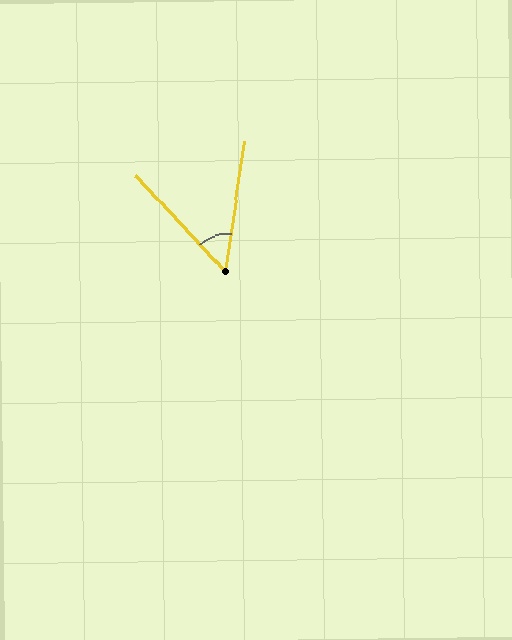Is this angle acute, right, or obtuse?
It is acute.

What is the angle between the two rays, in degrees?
Approximately 51 degrees.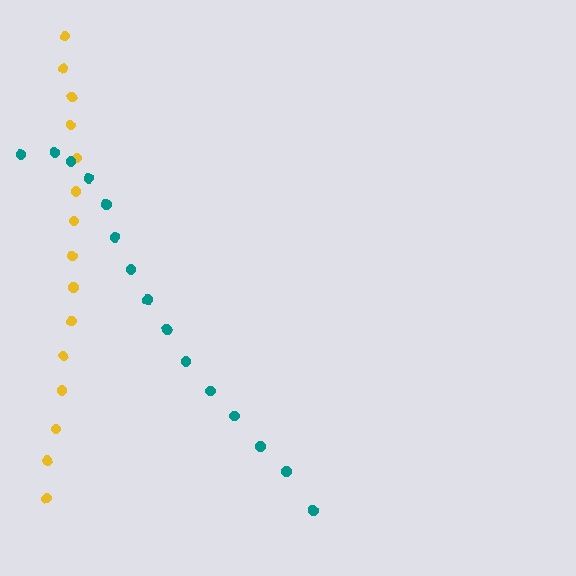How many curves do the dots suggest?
There are 2 distinct paths.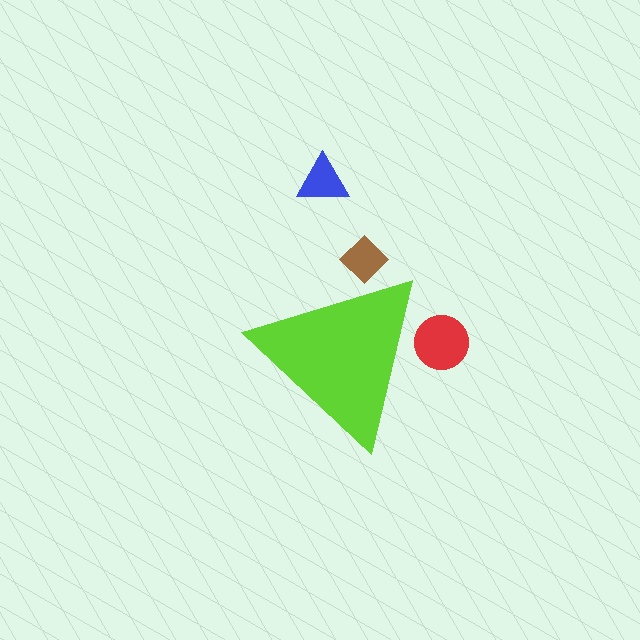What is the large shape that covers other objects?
A lime triangle.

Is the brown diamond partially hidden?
Yes, the brown diamond is partially hidden behind the lime triangle.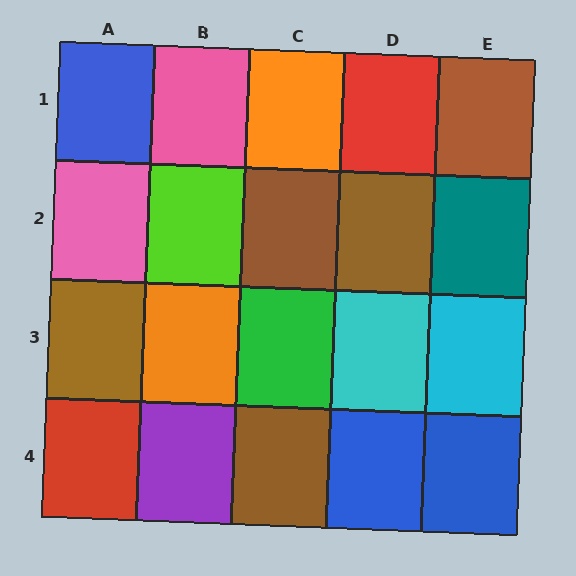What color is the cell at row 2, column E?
Teal.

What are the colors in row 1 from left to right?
Blue, pink, orange, red, brown.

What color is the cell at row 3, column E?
Cyan.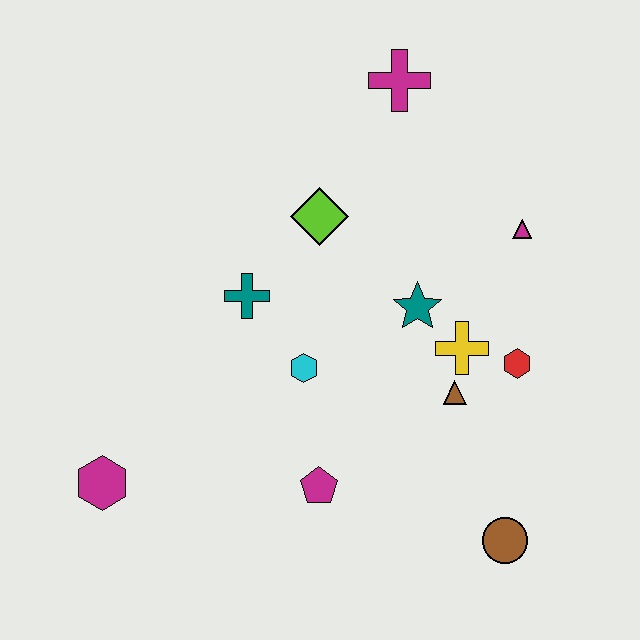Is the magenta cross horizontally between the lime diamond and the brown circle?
Yes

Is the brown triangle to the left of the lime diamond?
No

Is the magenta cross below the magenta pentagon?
No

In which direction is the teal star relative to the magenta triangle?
The teal star is to the left of the magenta triangle.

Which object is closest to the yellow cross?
The brown triangle is closest to the yellow cross.